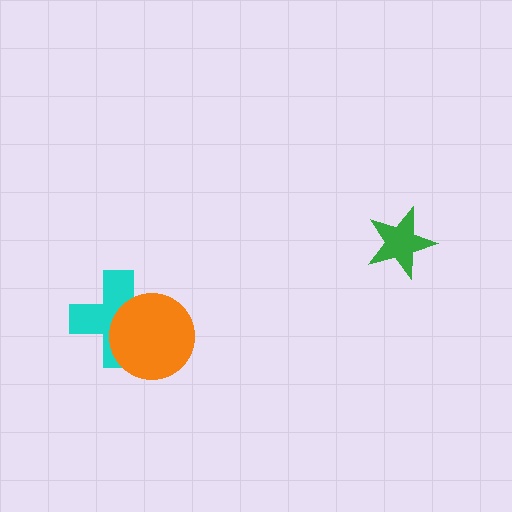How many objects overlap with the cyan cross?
1 object overlaps with the cyan cross.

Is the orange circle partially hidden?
No, no other shape covers it.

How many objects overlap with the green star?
0 objects overlap with the green star.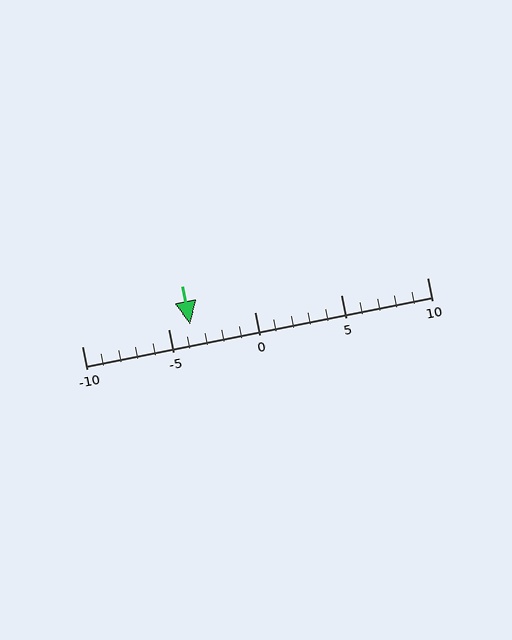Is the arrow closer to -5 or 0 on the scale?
The arrow is closer to -5.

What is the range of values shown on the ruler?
The ruler shows values from -10 to 10.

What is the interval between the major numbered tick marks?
The major tick marks are spaced 5 units apart.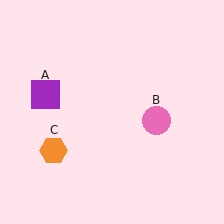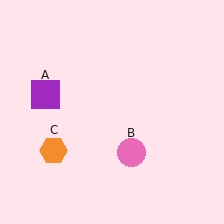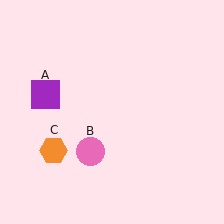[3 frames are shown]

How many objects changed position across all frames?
1 object changed position: pink circle (object B).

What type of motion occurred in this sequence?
The pink circle (object B) rotated clockwise around the center of the scene.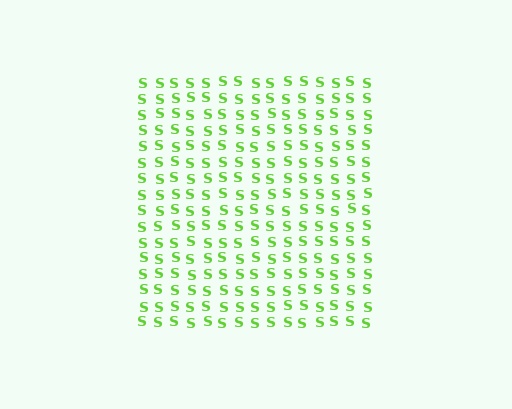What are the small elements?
The small elements are letter S's.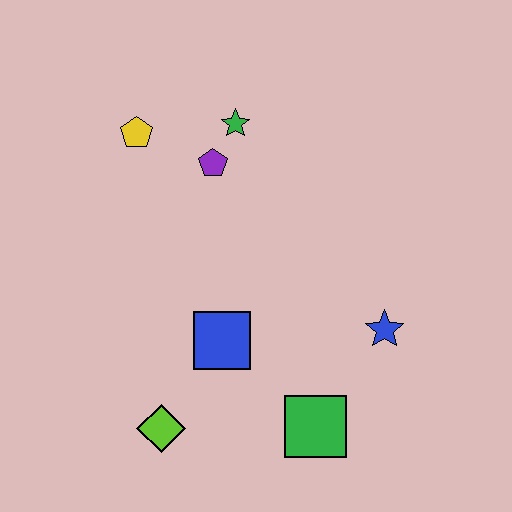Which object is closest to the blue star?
The green square is closest to the blue star.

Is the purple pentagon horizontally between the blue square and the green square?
No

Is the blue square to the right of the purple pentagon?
Yes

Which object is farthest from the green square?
The yellow pentagon is farthest from the green square.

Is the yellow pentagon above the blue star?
Yes